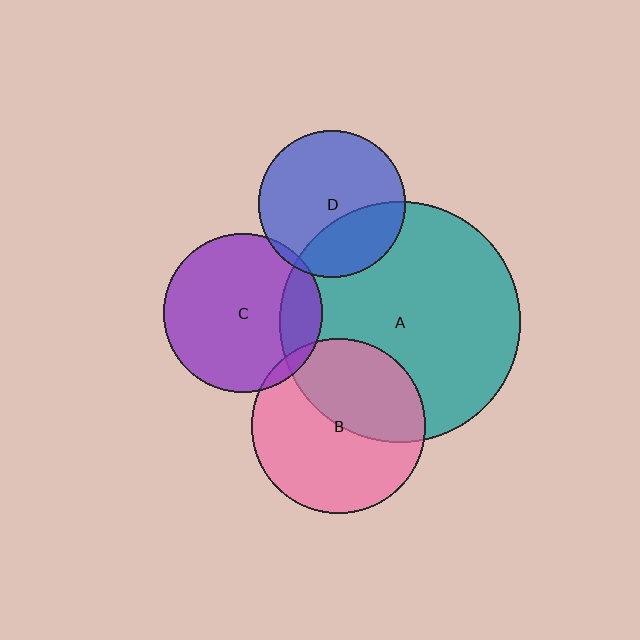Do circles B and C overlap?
Yes.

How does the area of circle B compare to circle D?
Approximately 1.4 times.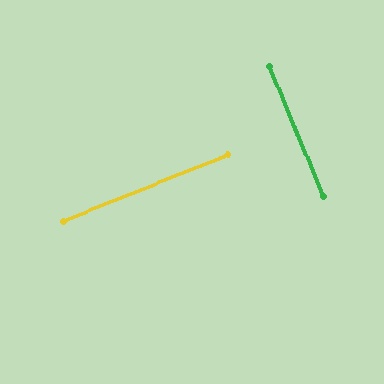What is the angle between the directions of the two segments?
Approximately 90 degrees.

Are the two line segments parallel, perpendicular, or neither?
Perpendicular — they meet at approximately 90°.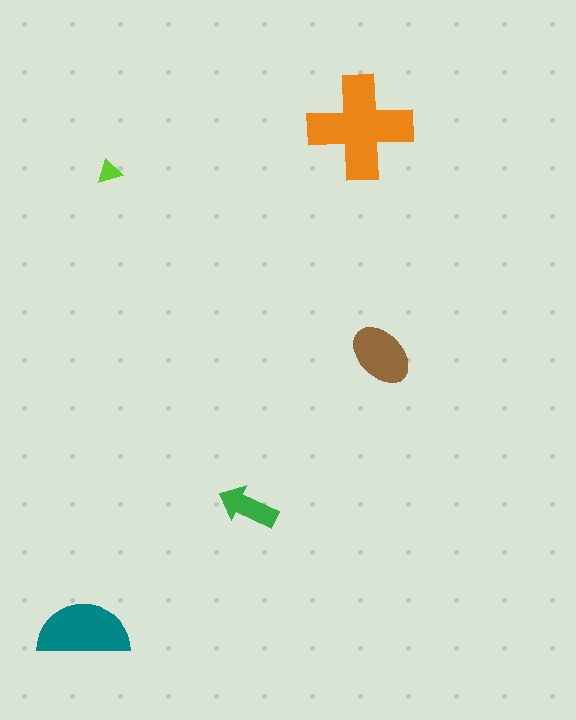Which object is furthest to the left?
The teal semicircle is leftmost.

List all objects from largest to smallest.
The orange cross, the teal semicircle, the brown ellipse, the green arrow, the lime triangle.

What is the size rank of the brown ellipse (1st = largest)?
3rd.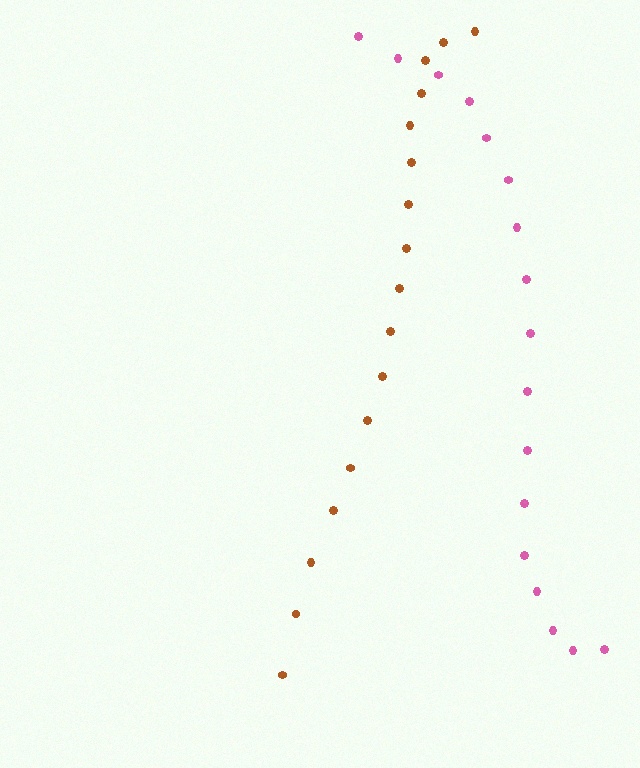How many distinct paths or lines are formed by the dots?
There are 2 distinct paths.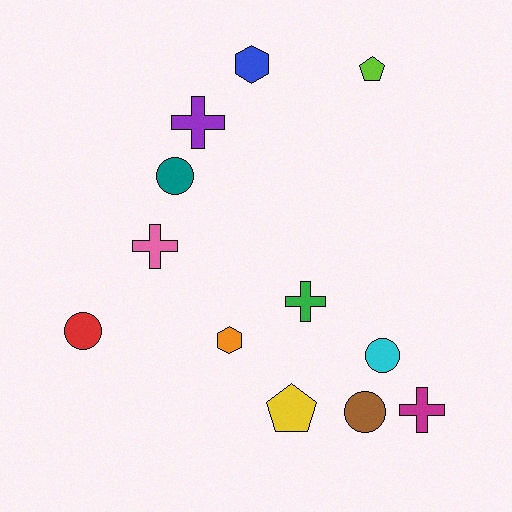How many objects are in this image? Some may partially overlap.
There are 12 objects.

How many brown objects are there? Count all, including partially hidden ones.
There is 1 brown object.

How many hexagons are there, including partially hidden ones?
There are 2 hexagons.